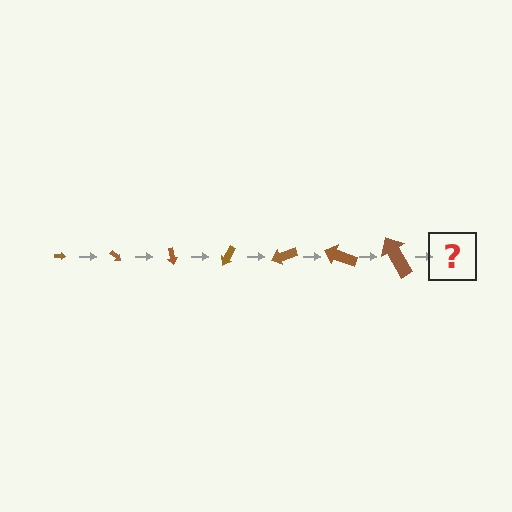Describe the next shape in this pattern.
It should be an arrow, larger than the previous one and rotated 280 degrees from the start.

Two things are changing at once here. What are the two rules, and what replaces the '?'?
The two rules are that the arrow grows larger each step and it rotates 40 degrees each step. The '?' should be an arrow, larger than the previous one and rotated 280 degrees from the start.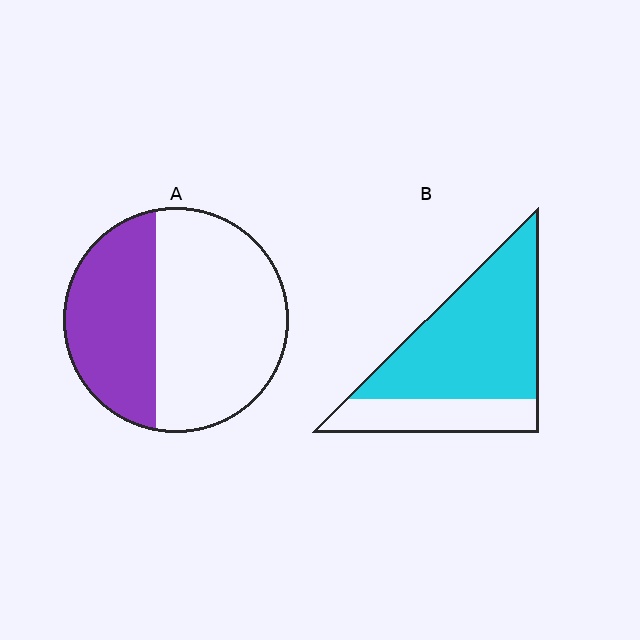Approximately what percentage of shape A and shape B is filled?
A is approximately 40% and B is approximately 70%.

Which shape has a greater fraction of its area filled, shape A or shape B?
Shape B.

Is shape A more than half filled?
No.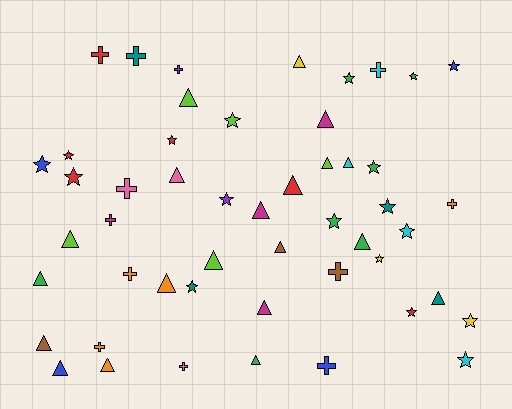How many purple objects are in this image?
There are 2 purple objects.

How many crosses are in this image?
There are 12 crosses.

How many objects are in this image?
There are 50 objects.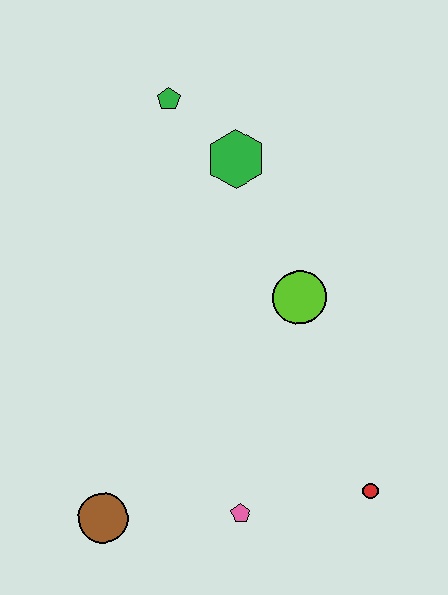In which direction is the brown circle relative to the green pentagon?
The brown circle is below the green pentagon.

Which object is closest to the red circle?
The pink pentagon is closest to the red circle.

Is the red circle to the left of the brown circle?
No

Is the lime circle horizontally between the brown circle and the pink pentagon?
No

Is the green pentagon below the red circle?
No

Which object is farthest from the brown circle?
The green pentagon is farthest from the brown circle.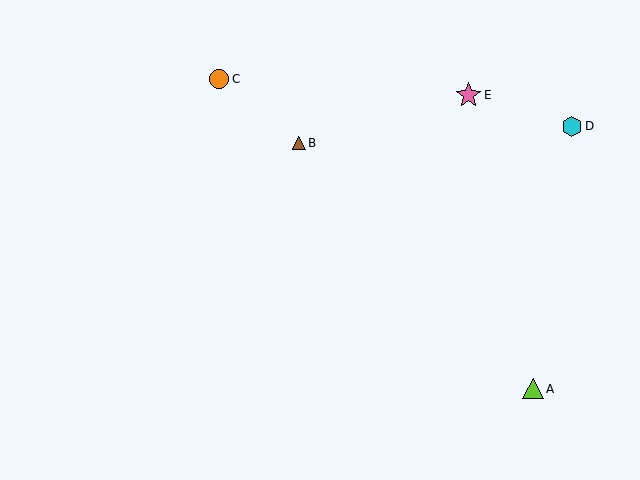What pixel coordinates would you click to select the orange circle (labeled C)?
Click at (219, 79) to select the orange circle C.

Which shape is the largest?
The pink star (labeled E) is the largest.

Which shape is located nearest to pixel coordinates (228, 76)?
The orange circle (labeled C) at (219, 79) is nearest to that location.